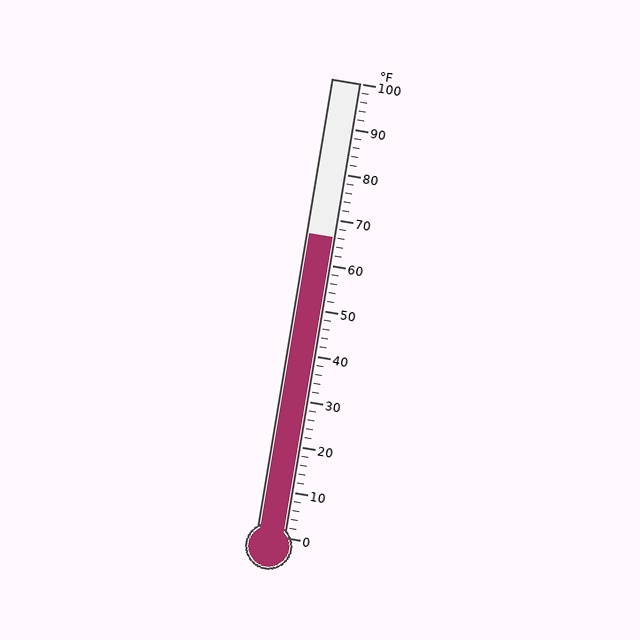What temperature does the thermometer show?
The thermometer shows approximately 66°F.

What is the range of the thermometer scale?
The thermometer scale ranges from 0°F to 100°F.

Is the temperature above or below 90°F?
The temperature is below 90°F.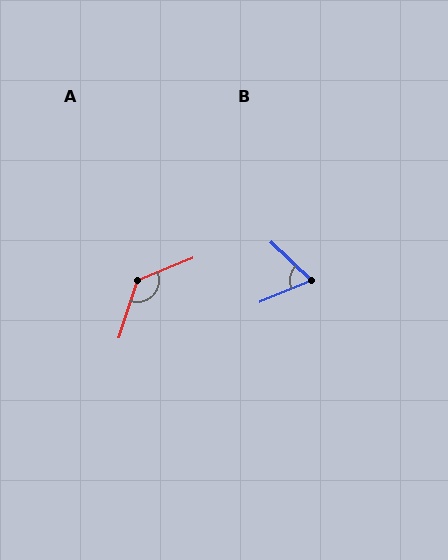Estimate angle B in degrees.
Approximately 66 degrees.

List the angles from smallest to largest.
B (66°), A (130°).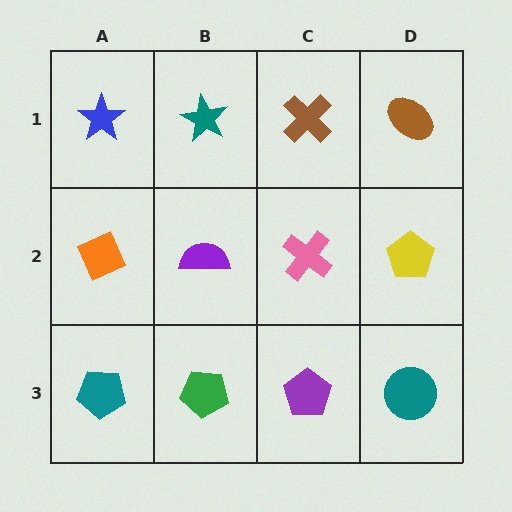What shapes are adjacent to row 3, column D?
A yellow pentagon (row 2, column D), a purple pentagon (row 3, column C).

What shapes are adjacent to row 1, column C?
A pink cross (row 2, column C), a teal star (row 1, column B), a brown ellipse (row 1, column D).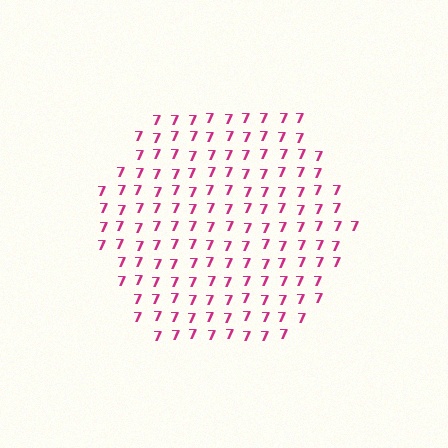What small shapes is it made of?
It is made of small digit 7's.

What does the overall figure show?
The overall figure shows a hexagon.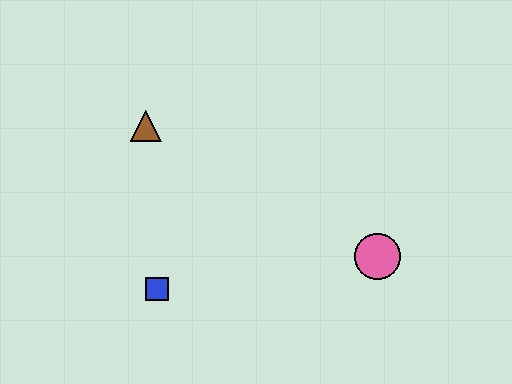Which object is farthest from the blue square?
The pink circle is farthest from the blue square.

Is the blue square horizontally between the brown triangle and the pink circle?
Yes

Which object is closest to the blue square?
The brown triangle is closest to the blue square.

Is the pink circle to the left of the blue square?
No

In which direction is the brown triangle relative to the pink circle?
The brown triangle is to the left of the pink circle.